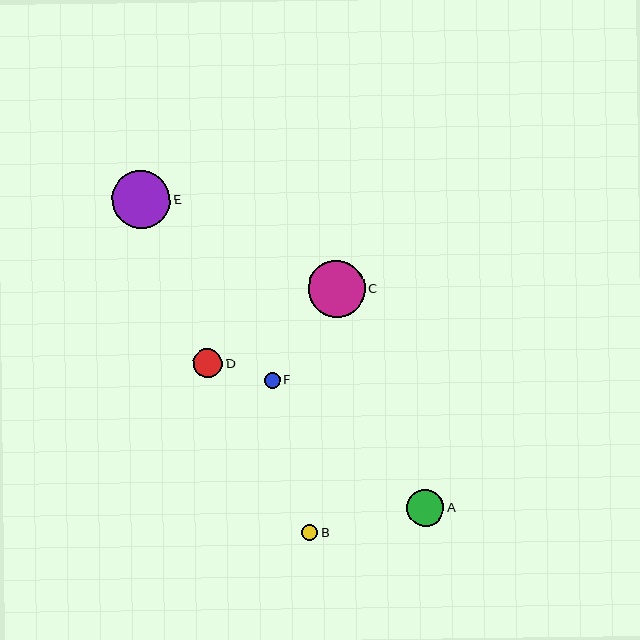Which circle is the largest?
Circle E is the largest with a size of approximately 58 pixels.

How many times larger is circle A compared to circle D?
Circle A is approximately 1.3 times the size of circle D.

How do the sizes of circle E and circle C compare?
Circle E and circle C are approximately the same size.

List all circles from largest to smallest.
From largest to smallest: E, C, A, D, B, F.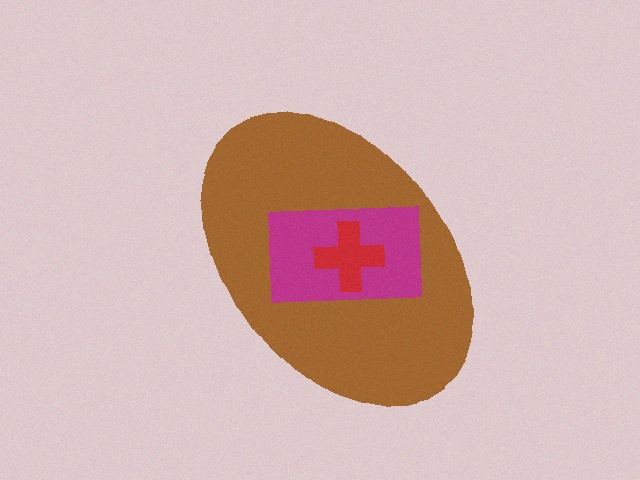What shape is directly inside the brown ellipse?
The magenta rectangle.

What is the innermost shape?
The red cross.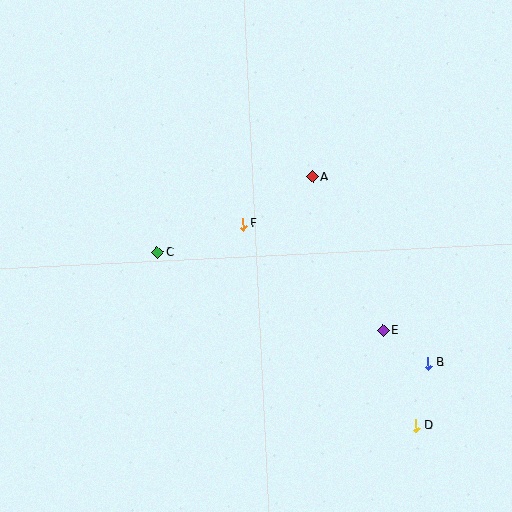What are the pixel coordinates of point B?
Point B is at (428, 363).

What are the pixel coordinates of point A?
Point A is at (312, 177).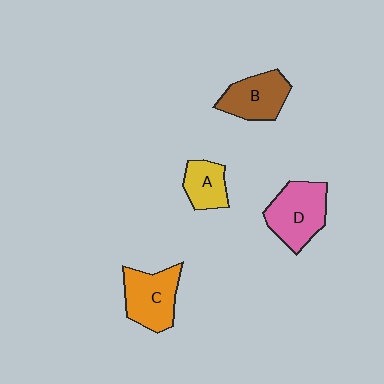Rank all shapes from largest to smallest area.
From largest to smallest: D (pink), C (orange), B (brown), A (yellow).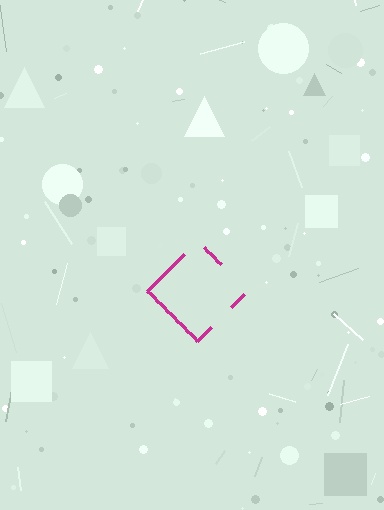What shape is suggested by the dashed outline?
The dashed outline suggests a diamond.